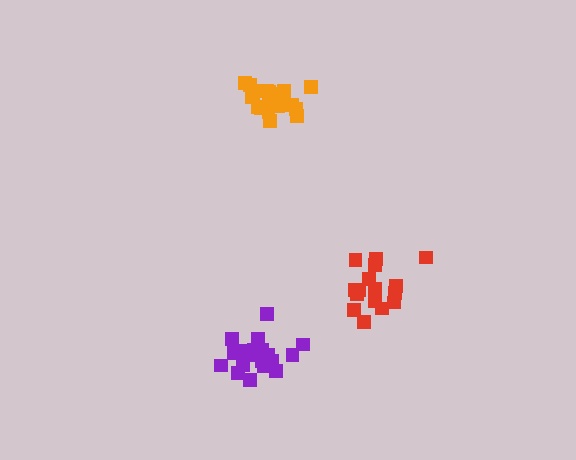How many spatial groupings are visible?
There are 3 spatial groupings.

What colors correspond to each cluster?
The clusters are colored: red, purple, orange.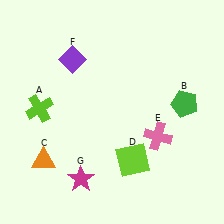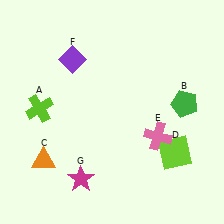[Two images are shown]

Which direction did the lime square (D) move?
The lime square (D) moved right.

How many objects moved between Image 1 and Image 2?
1 object moved between the two images.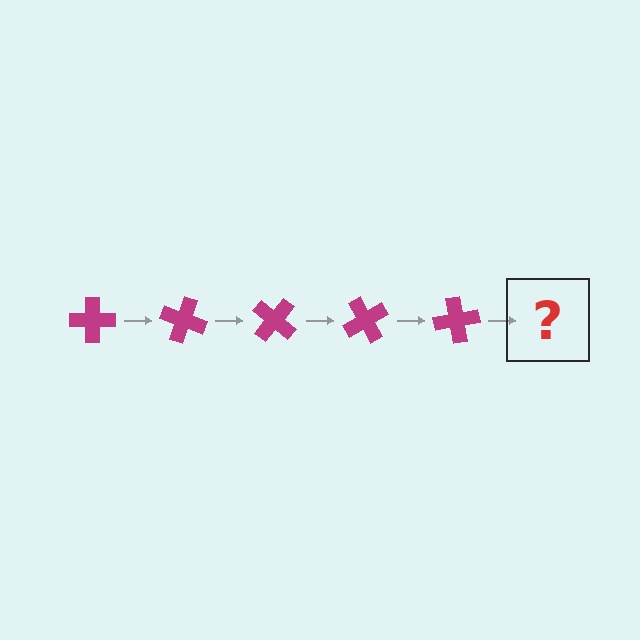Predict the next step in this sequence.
The next step is a magenta cross rotated 100 degrees.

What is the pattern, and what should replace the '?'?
The pattern is that the cross rotates 20 degrees each step. The '?' should be a magenta cross rotated 100 degrees.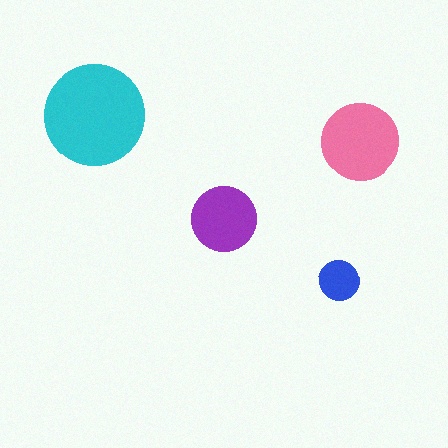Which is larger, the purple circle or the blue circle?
The purple one.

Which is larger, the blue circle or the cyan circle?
The cyan one.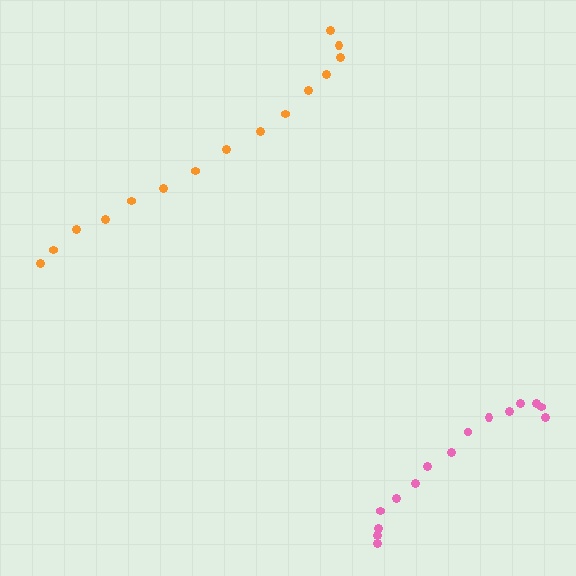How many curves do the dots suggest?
There are 2 distinct paths.